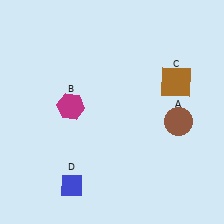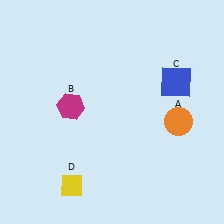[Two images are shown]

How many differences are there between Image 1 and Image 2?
There are 3 differences between the two images.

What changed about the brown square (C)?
In Image 1, C is brown. In Image 2, it changed to blue.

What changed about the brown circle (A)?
In Image 1, A is brown. In Image 2, it changed to orange.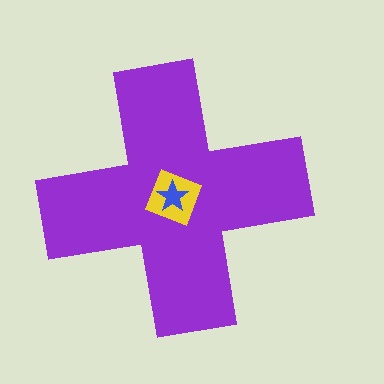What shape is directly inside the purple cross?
The yellow square.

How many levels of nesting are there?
3.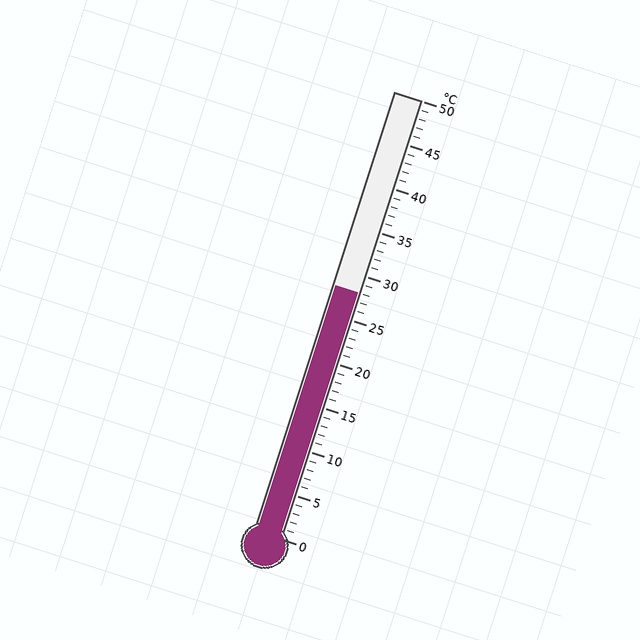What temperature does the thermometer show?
The thermometer shows approximately 28°C.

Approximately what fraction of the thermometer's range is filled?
The thermometer is filled to approximately 55% of its range.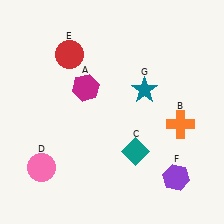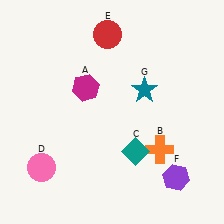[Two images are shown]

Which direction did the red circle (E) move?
The red circle (E) moved right.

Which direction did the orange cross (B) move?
The orange cross (B) moved down.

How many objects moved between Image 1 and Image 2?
2 objects moved between the two images.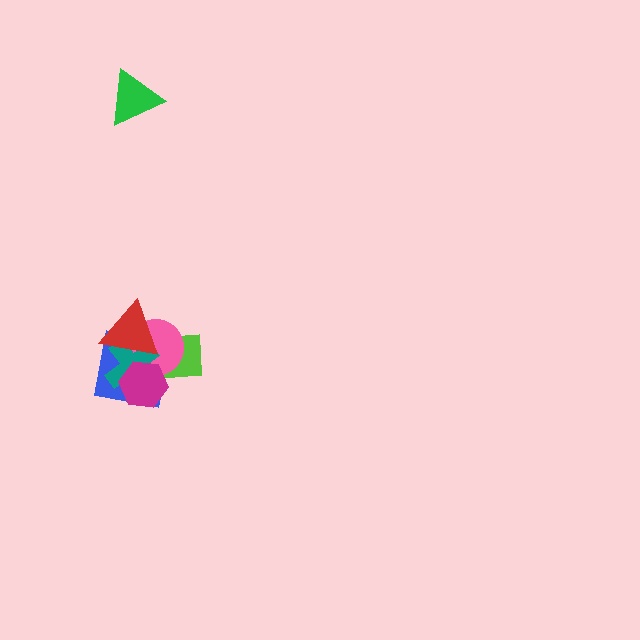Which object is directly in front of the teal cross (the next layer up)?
The magenta hexagon is directly in front of the teal cross.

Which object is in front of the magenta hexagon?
The red triangle is in front of the magenta hexagon.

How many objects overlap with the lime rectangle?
5 objects overlap with the lime rectangle.